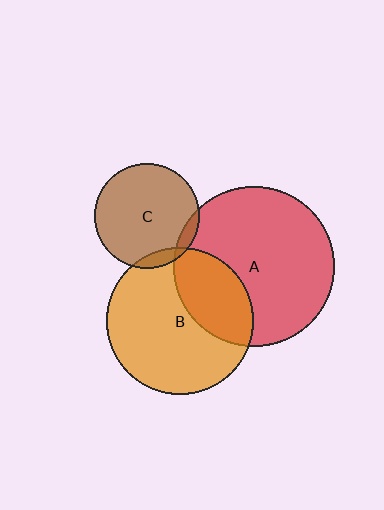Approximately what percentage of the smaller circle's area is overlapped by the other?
Approximately 30%.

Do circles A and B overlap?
Yes.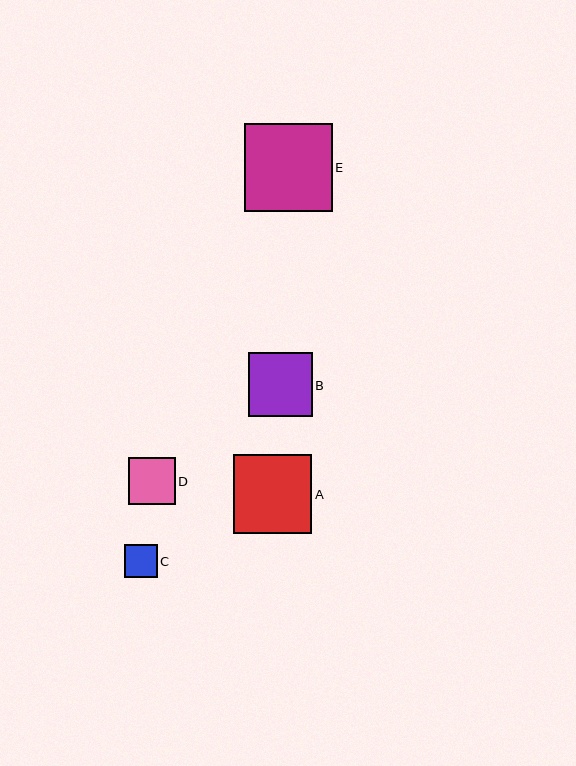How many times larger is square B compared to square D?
Square B is approximately 1.4 times the size of square D.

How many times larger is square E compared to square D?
Square E is approximately 1.9 times the size of square D.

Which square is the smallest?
Square C is the smallest with a size of approximately 33 pixels.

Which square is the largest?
Square E is the largest with a size of approximately 88 pixels.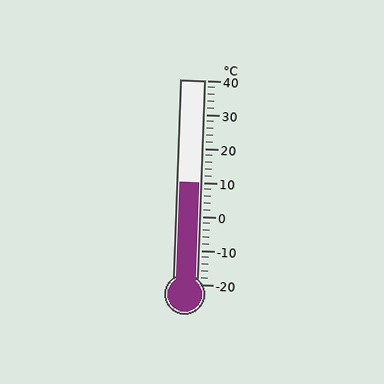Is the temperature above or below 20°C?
The temperature is below 20°C.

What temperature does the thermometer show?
The thermometer shows approximately 10°C.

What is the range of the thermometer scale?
The thermometer scale ranges from -20°C to 40°C.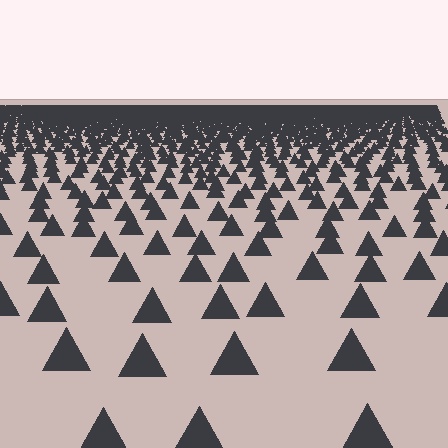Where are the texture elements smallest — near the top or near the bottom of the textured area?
Near the top.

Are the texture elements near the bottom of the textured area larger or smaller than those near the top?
Larger. Near the bottom, elements are closer to the viewer and appear at a bigger on-screen size.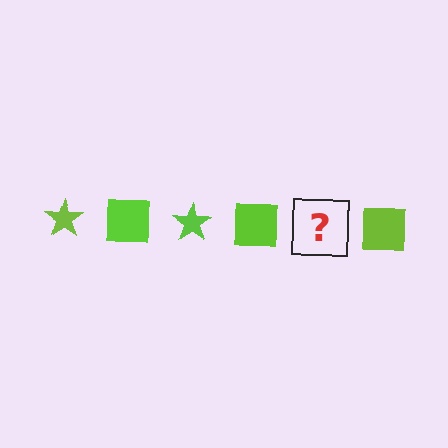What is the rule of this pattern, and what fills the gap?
The rule is that the pattern cycles through star, square shapes in lime. The gap should be filled with a lime star.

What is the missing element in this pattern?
The missing element is a lime star.